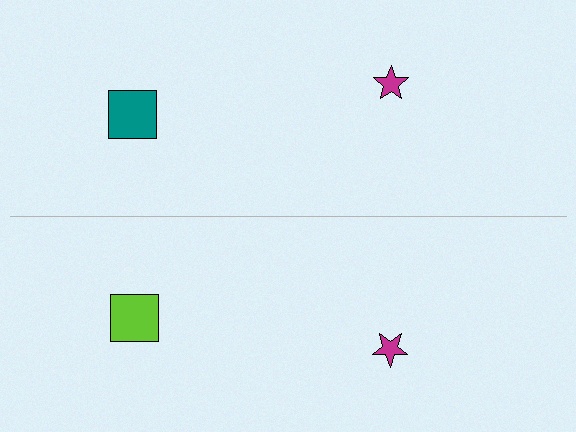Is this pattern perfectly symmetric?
No, the pattern is not perfectly symmetric. The lime square on the bottom side breaks the symmetry — its mirror counterpart is teal.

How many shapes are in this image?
There are 4 shapes in this image.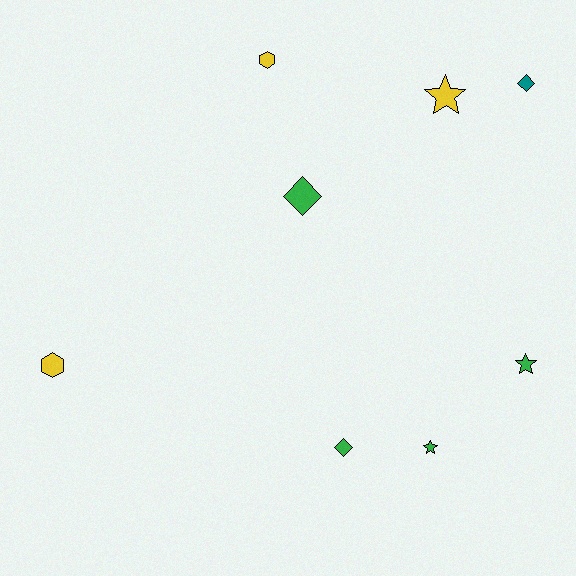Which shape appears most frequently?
Star, with 3 objects.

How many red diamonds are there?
There are no red diamonds.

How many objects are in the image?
There are 8 objects.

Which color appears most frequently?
Green, with 4 objects.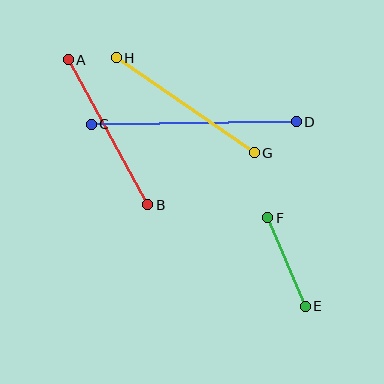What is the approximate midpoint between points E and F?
The midpoint is at approximately (286, 262) pixels.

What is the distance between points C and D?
The distance is approximately 205 pixels.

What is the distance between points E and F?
The distance is approximately 96 pixels.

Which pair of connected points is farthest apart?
Points C and D are farthest apart.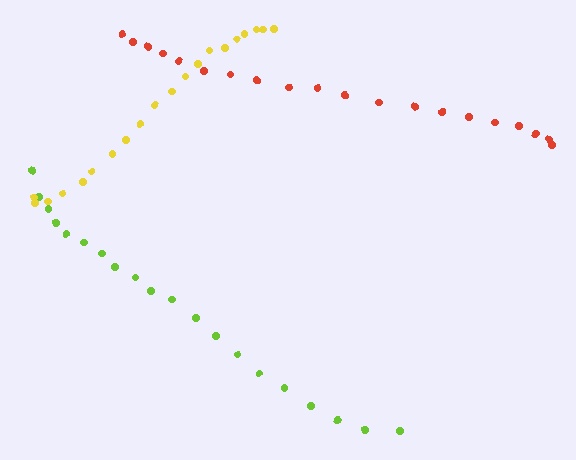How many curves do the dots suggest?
There are 3 distinct paths.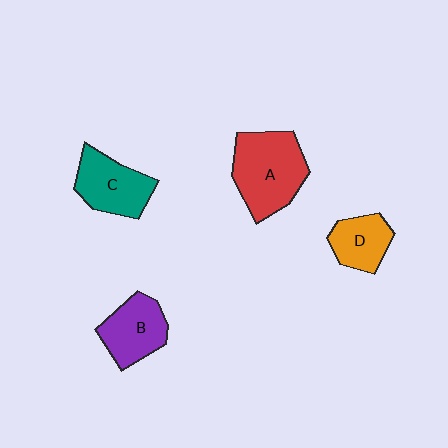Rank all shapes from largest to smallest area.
From largest to smallest: A (red), C (teal), B (purple), D (orange).